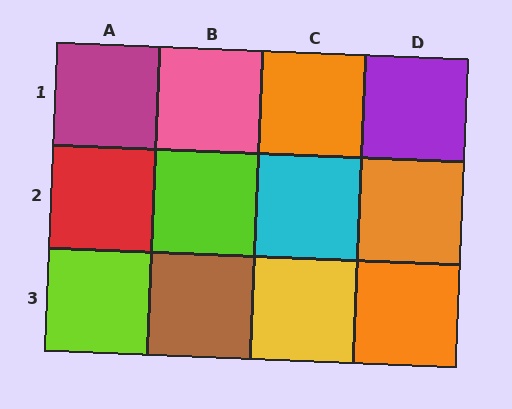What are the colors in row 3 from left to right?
Lime, brown, yellow, orange.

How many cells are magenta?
1 cell is magenta.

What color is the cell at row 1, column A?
Magenta.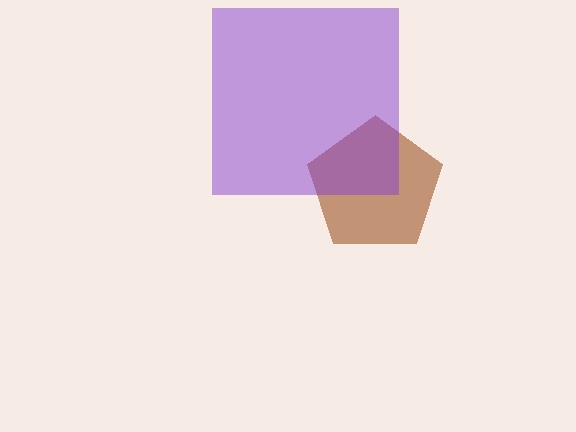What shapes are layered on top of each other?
The layered shapes are: a brown pentagon, a purple square.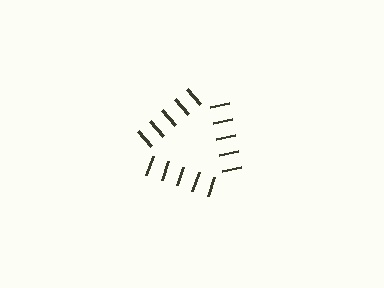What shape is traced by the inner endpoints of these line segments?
An illusory triangle — the line segments terminate on its edges but no continuous stroke is drawn.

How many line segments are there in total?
15 — 5 along each of the 3 edges.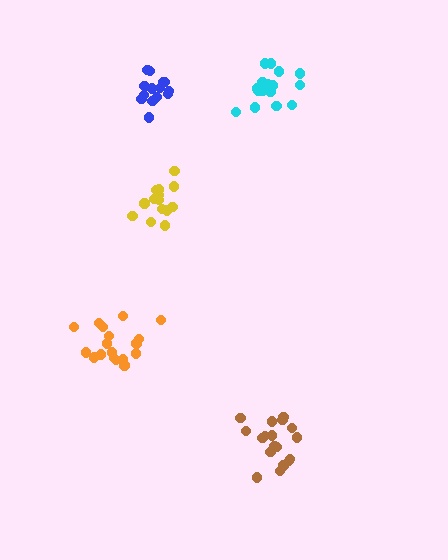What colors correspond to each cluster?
The clusters are colored: brown, orange, yellow, blue, cyan.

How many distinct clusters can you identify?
There are 5 distinct clusters.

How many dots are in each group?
Group 1: 18 dots, Group 2: 18 dots, Group 3: 14 dots, Group 4: 14 dots, Group 5: 18 dots (82 total).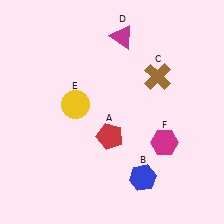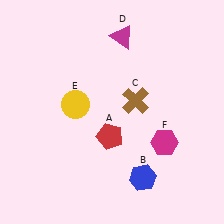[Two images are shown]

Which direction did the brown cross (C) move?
The brown cross (C) moved down.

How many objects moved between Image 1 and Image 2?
1 object moved between the two images.